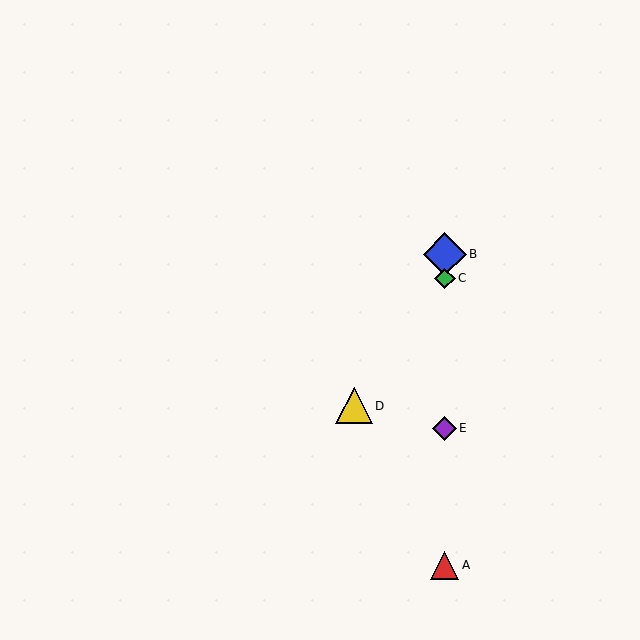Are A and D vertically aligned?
No, A is at x≈445 and D is at x≈354.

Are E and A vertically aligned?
Yes, both are at x≈445.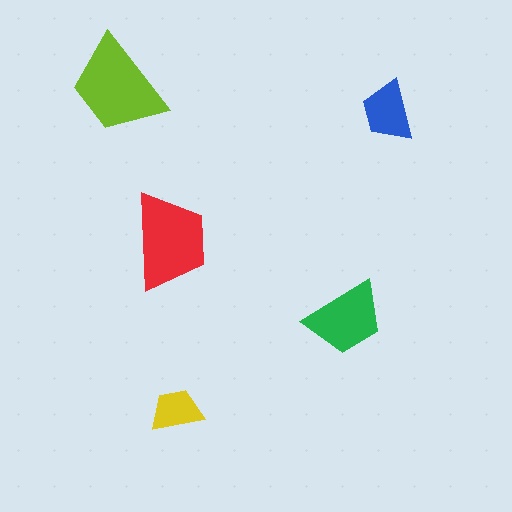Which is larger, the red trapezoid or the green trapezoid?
The red one.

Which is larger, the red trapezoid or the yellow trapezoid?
The red one.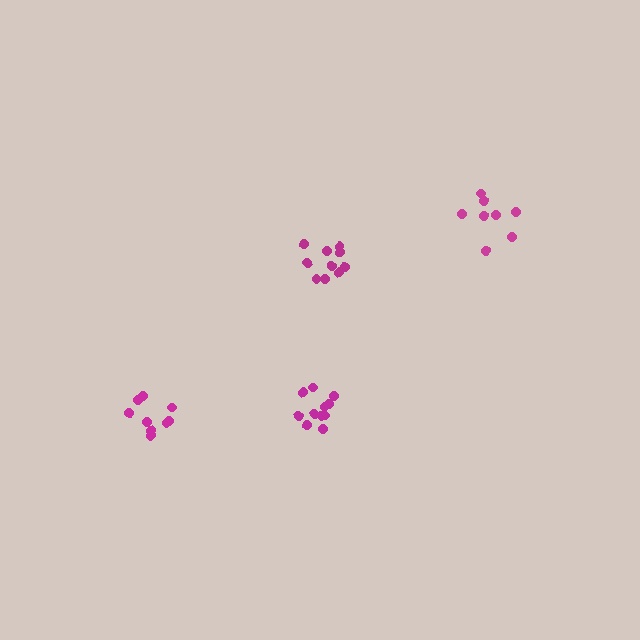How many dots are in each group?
Group 1: 11 dots, Group 2: 9 dots, Group 3: 10 dots, Group 4: 8 dots (38 total).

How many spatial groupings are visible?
There are 4 spatial groupings.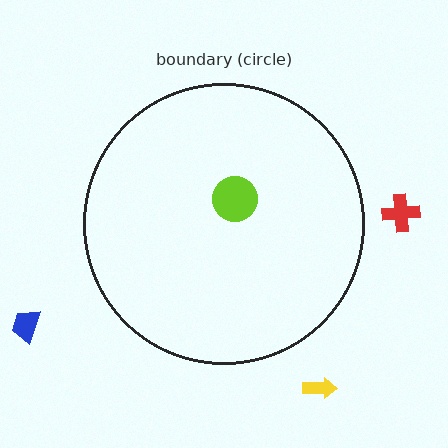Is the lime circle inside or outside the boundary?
Inside.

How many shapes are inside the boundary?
1 inside, 3 outside.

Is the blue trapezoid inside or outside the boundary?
Outside.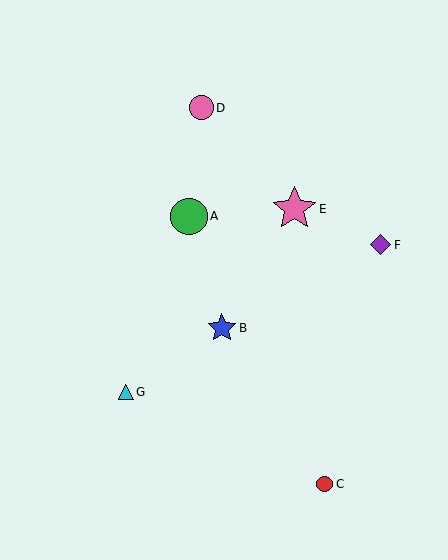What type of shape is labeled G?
Shape G is a cyan triangle.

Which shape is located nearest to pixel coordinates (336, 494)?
The red circle (labeled C) at (325, 484) is nearest to that location.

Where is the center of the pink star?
The center of the pink star is at (294, 209).